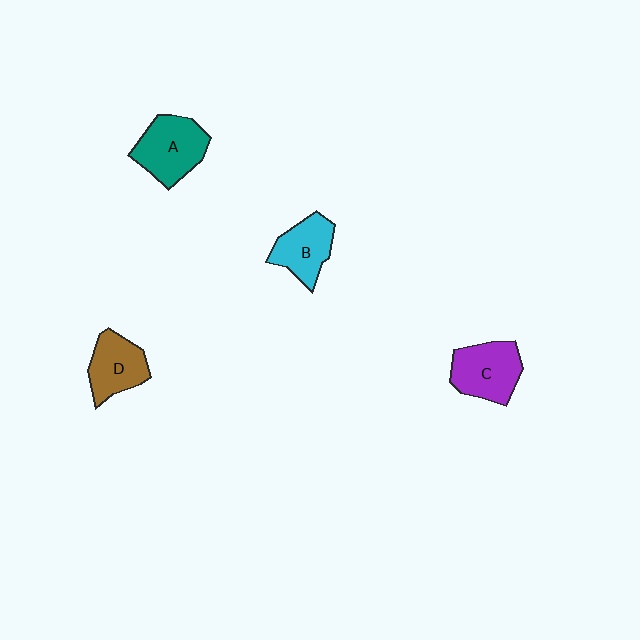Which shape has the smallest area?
Shape B (cyan).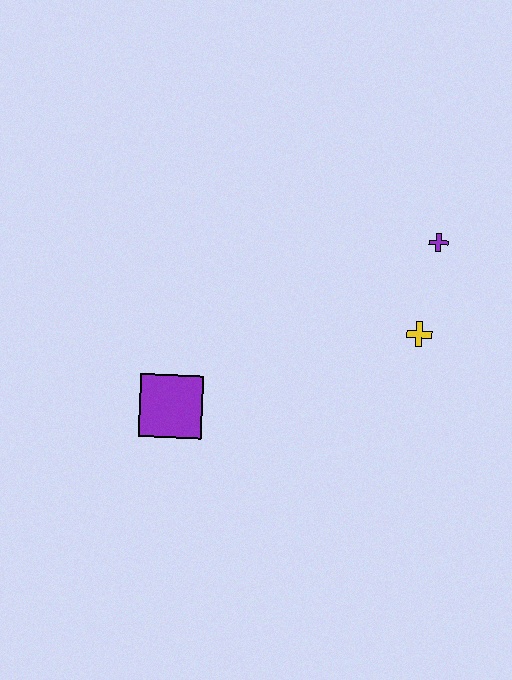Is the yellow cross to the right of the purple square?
Yes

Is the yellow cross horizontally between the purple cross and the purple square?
Yes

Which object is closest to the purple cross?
The yellow cross is closest to the purple cross.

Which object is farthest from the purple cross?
The purple square is farthest from the purple cross.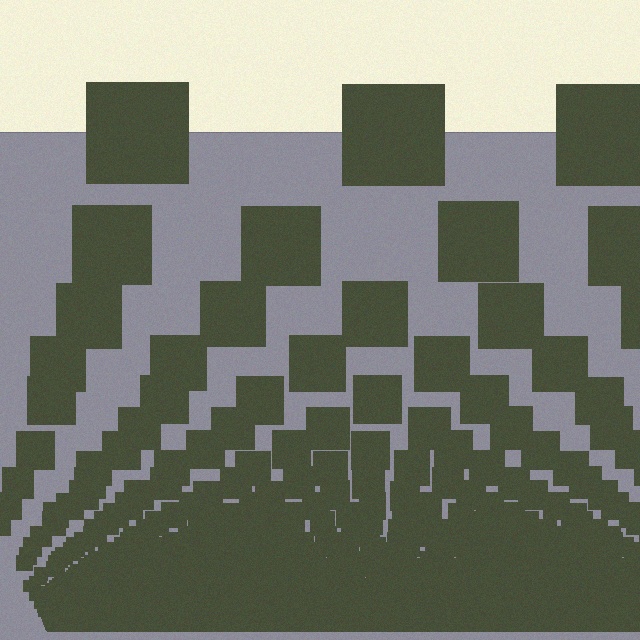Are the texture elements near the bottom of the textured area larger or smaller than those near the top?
Smaller. The gradient is inverted — elements near the bottom are smaller and denser.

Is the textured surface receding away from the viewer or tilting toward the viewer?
The surface appears to tilt toward the viewer. Texture elements get larger and sparser toward the top.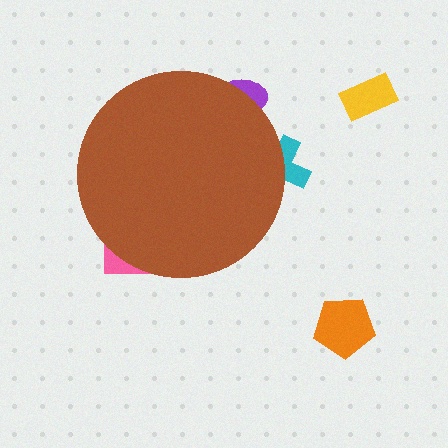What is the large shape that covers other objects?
A brown circle.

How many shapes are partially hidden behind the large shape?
3 shapes are partially hidden.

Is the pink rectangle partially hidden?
Yes, the pink rectangle is partially hidden behind the brown circle.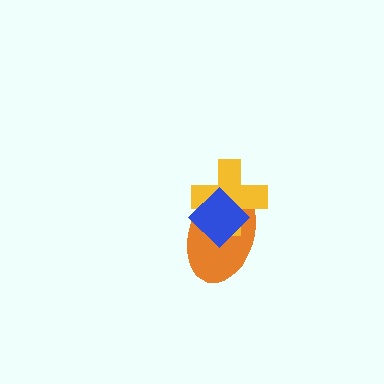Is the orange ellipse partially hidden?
Yes, it is partially covered by another shape.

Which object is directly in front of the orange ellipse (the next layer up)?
The yellow cross is directly in front of the orange ellipse.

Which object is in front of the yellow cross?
The blue diamond is in front of the yellow cross.